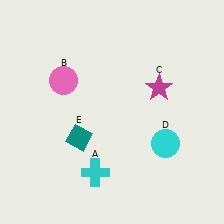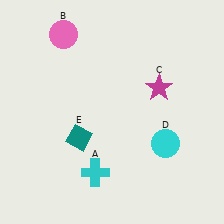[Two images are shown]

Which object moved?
The pink circle (B) moved up.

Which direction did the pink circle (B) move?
The pink circle (B) moved up.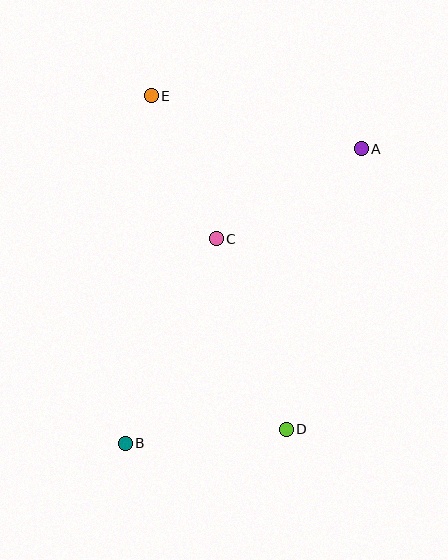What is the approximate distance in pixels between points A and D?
The distance between A and D is approximately 290 pixels.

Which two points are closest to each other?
Points C and E are closest to each other.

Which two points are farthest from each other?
Points A and B are farthest from each other.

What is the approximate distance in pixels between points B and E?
The distance between B and E is approximately 349 pixels.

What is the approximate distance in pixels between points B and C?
The distance between B and C is approximately 224 pixels.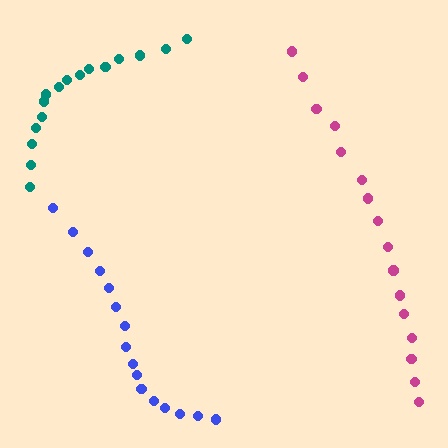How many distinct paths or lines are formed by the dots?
There are 3 distinct paths.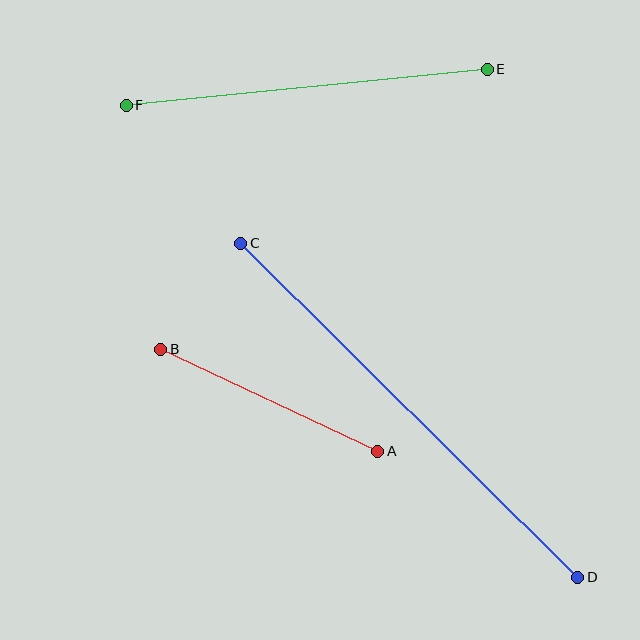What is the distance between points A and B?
The distance is approximately 240 pixels.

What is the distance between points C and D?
The distance is approximately 474 pixels.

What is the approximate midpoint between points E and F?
The midpoint is at approximately (307, 87) pixels.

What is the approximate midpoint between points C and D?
The midpoint is at approximately (409, 410) pixels.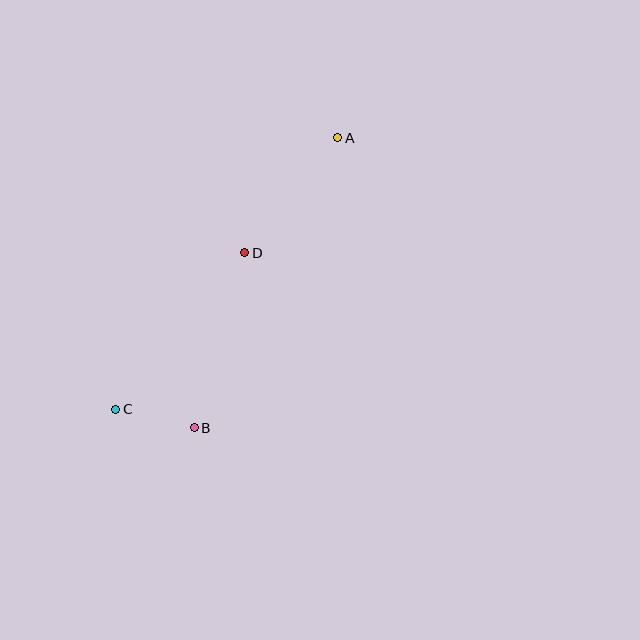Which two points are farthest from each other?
Points A and C are farthest from each other.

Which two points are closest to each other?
Points B and C are closest to each other.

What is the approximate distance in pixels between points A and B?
The distance between A and B is approximately 323 pixels.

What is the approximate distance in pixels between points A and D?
The distance between A and D is approximately 148 pixels.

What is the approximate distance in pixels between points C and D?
The distance between C and D is approximately 203 pixels.